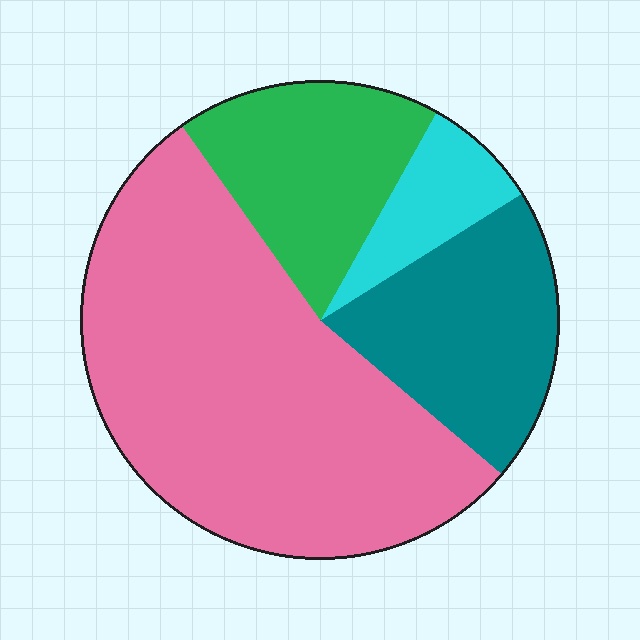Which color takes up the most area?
Pink, at roughly 55%.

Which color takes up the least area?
Cyan, at roughly 10%.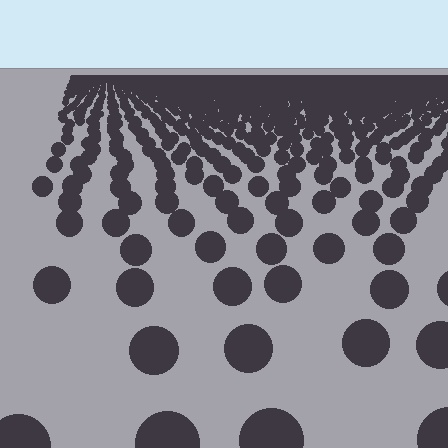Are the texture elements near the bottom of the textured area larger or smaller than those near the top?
Larger. Near the bottom, elements are closer to the viewer and appear at a bigger on-screen size.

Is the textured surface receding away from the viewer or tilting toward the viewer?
The surface is receding away from the viewer. Texture elements get smaller and denser toward the top.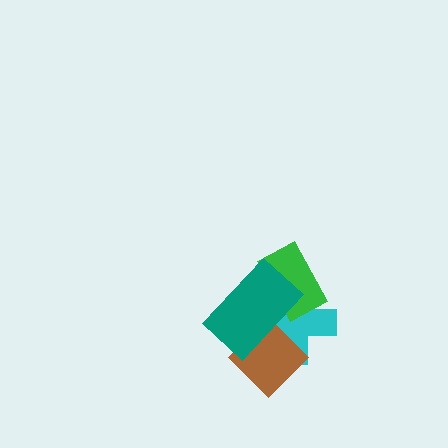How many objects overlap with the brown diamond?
2 objects overlap with the brown diamond.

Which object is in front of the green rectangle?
The teal rectangle is in front of the green rectangle.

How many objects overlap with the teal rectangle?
3 objects overlap with the teal rectangle.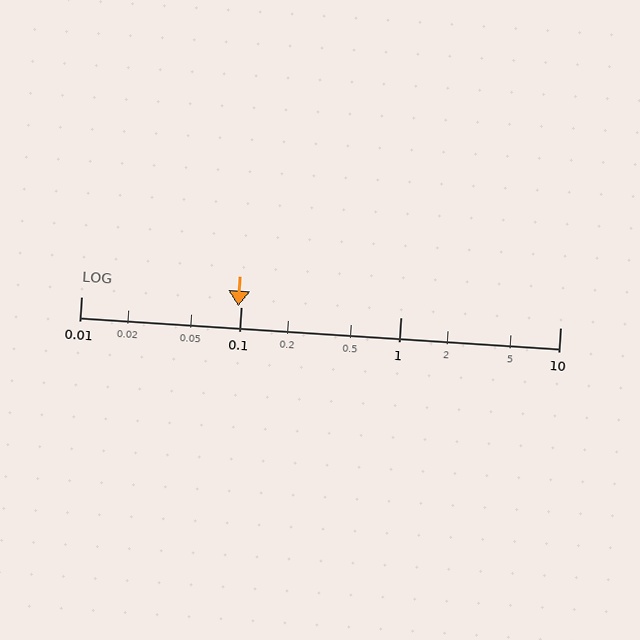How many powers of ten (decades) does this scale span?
The scale spans 3 decades, from 0.01 to 10.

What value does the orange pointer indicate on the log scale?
The pointer indicates approximately 0.097.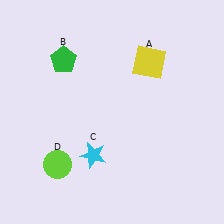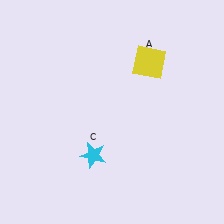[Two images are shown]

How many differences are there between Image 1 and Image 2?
There are 2 differences between the two images.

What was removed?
The green pentagon (B), the lime circle (D) were removed in Image 2.